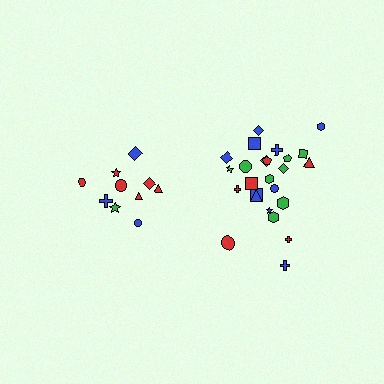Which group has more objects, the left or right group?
The right group.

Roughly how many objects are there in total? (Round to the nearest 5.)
Roughly 35 objects in total.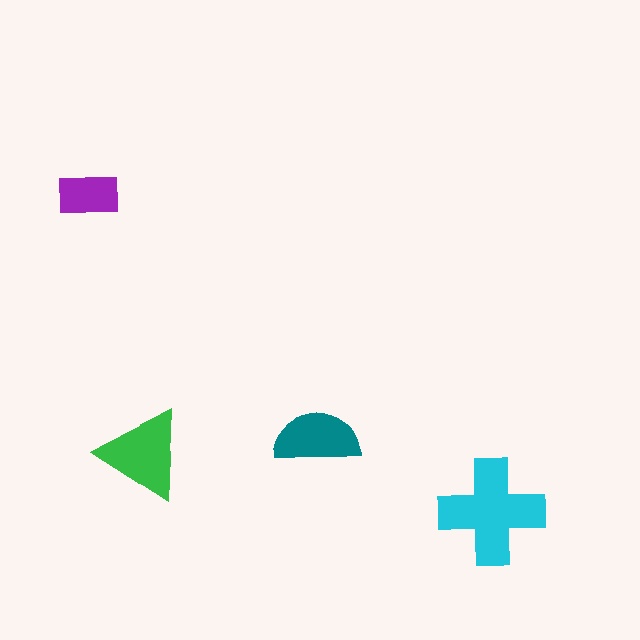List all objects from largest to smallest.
The cyan cross, the green triangle, the teal semicircle, the purple rectangle.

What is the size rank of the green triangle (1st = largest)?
2nd.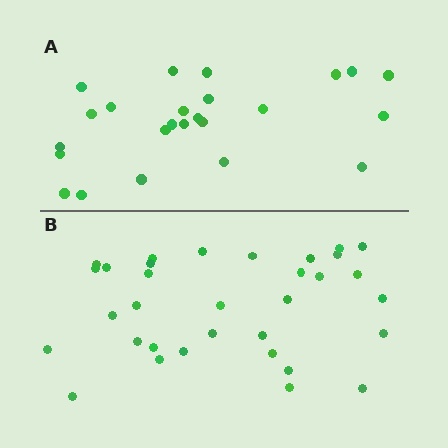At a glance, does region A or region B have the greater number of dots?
Region B (the bottom region) has more dots.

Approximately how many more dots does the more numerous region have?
Region B has roughly 8 or so more dots than region A.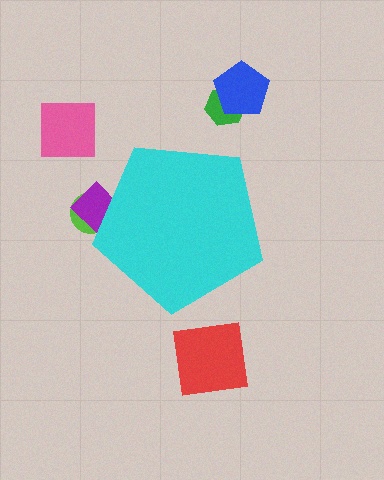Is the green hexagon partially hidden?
No, the green hexagon is fully visible.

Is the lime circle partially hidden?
Yes, the lime circle is partially hidden behind the cyan pentagon.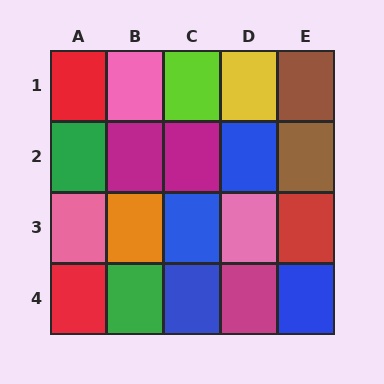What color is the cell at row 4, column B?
Green.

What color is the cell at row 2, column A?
Green.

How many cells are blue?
4 cells are blue.